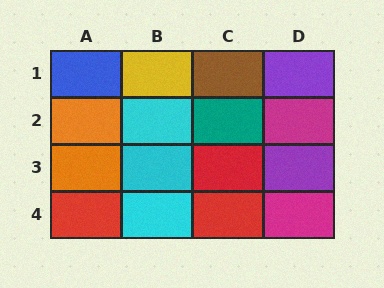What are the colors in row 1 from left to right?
Blue, yellow, brown, purple.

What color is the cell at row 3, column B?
Cyan.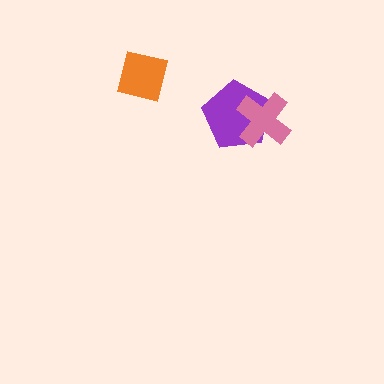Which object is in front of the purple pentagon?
The pink cross is in front of the purple pentagon.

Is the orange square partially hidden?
No, no other shape covers it.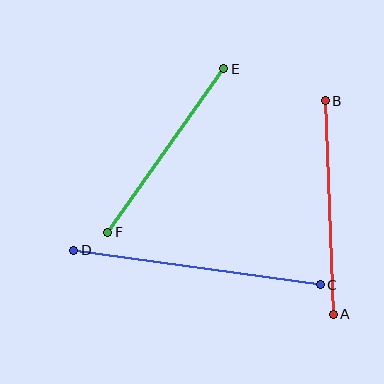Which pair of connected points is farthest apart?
Points C and D are farthest apart.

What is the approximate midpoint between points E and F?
The midpoint is at approximately (166, 150) pixels.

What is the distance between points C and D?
The distance is approximately 249 pixels.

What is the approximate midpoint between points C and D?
The midpoint is at approximately (197, 268) pixels.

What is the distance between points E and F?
The distance is approximately 200 pixels.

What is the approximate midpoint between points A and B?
The midpoint is at approximately (329, 207) pixels.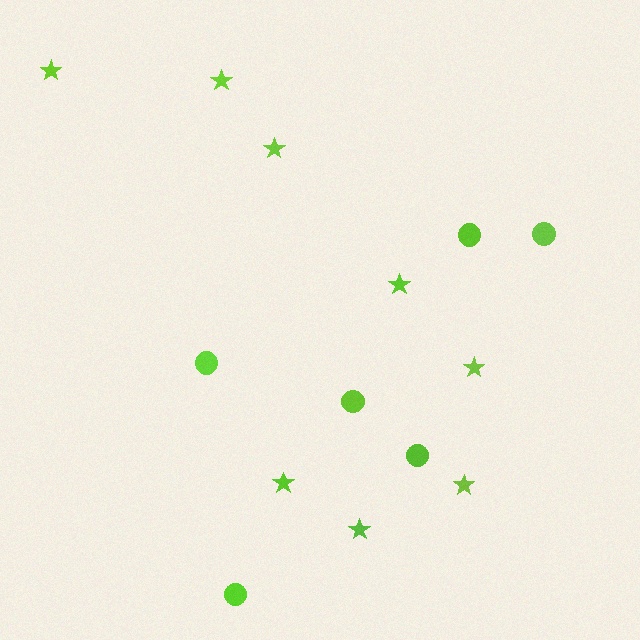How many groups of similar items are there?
There are 2 groups: one group of circles (6) and one group of stars (8).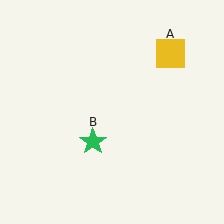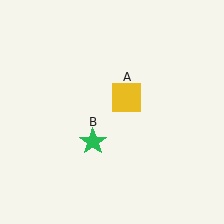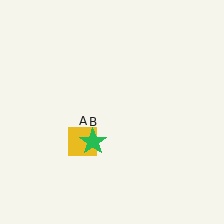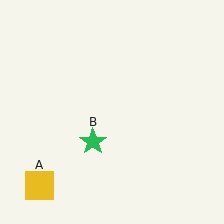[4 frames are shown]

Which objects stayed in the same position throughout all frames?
Green star (object B) remained stationary.